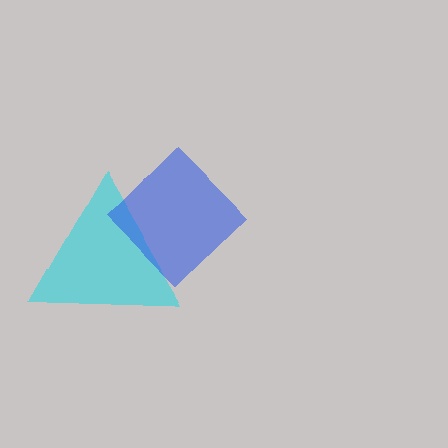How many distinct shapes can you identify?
There are 2 distinct shapes: a cyan triangle, a blue diamond.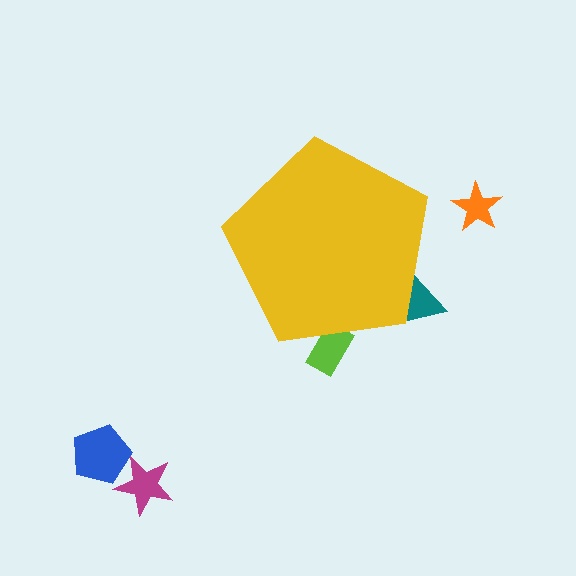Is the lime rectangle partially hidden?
Yes, the lime rectangle is partially hidden behind the yellow pentagon.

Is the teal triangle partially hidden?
Yes, the teal triangle is partially hidden behind the yellow pentagon.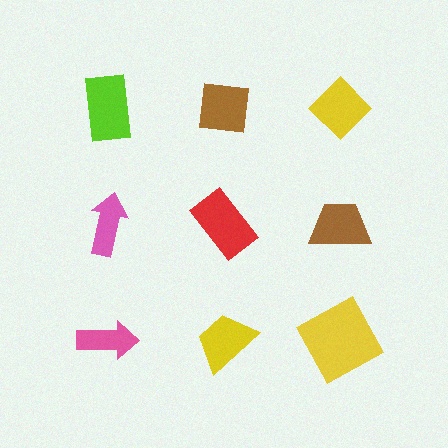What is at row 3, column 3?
A yellow square.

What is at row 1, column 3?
A yellow diamond.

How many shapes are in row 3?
3 shapes.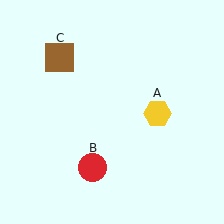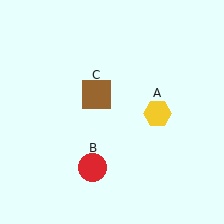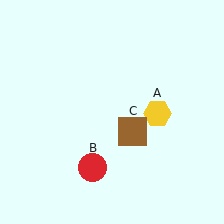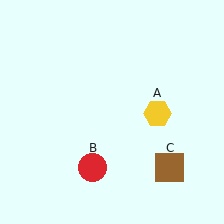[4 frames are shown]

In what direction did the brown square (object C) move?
The brown square (object C) moved down and to the right.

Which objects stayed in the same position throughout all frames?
Yellow hexagon (object A) and red circle (object B) remained stationary.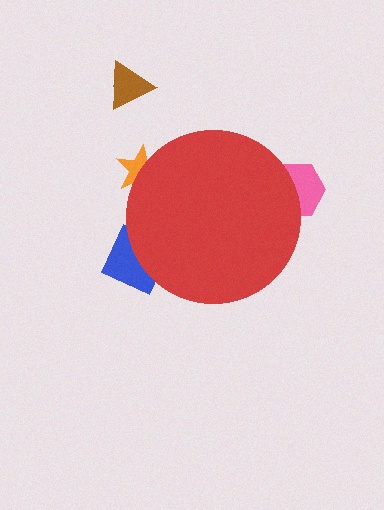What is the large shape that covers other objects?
A red circle.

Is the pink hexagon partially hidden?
Yes, the pink hexagon is partially hidden behind the red circle.